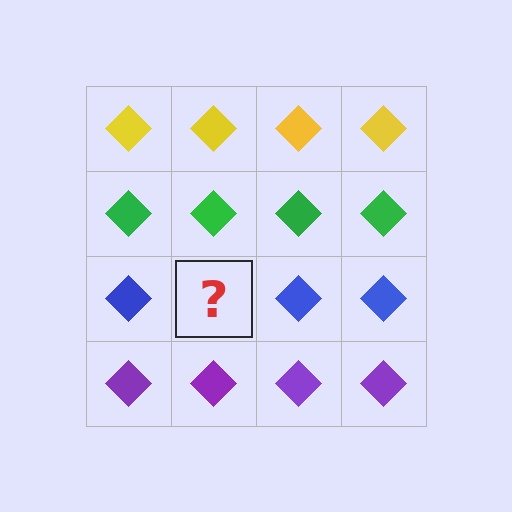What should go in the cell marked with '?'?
The missing cell should contain a blue diamond.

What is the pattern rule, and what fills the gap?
The rule is that each row has a consistent color. The gap should be filled with a blue diamond.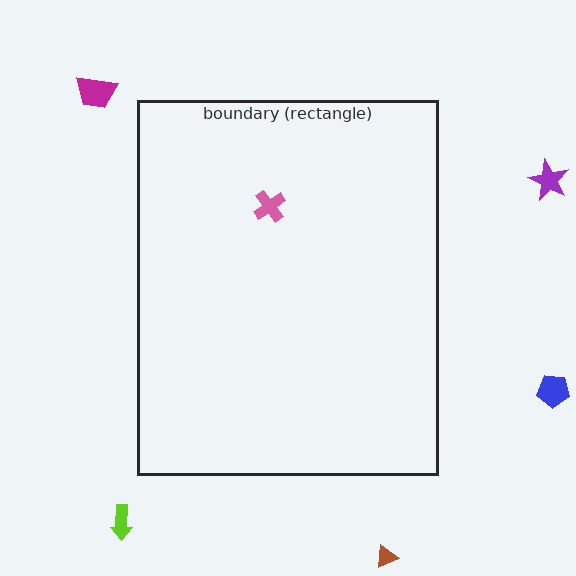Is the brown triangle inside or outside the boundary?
Outside.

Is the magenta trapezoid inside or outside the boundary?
Outside.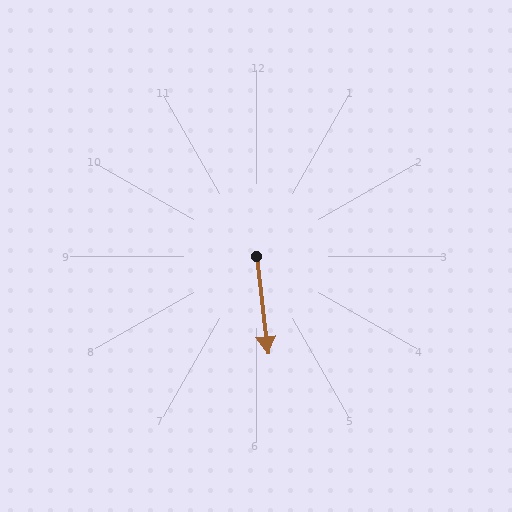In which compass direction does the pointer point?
South.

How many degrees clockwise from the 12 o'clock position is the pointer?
Approximately 173 degrees.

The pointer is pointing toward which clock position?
Roughly 6 o'clock.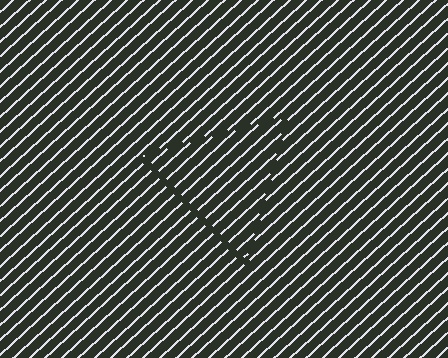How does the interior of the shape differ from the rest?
The interior of the shape contains the same grating, shifted by half a period — the contour is defined by the phase discontinuity where line-ends from the inner and outer gratings abut.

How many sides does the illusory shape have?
3 sides — the line-ends trace a triangle.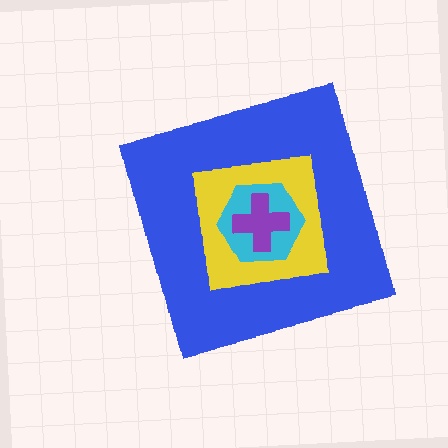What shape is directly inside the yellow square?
The cyan hexagon.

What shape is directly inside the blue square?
The yellow square.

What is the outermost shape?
The blue square.